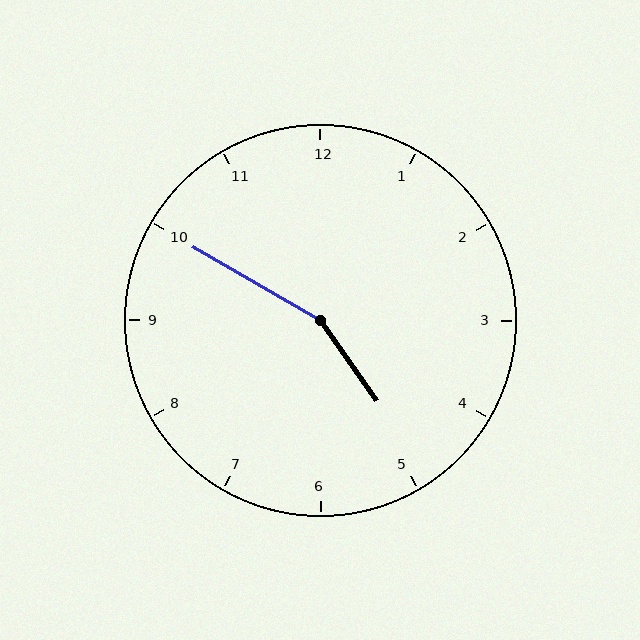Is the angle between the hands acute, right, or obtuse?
It is obtuse.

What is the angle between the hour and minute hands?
Approximately 155 degrees.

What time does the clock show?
4:50.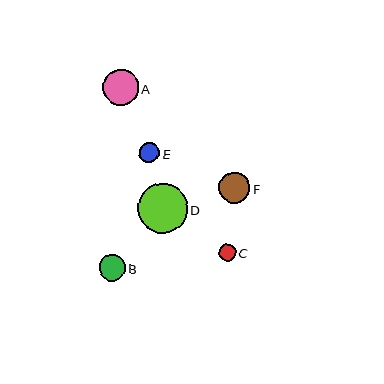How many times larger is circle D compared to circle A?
Circle D is approximately 1.4 times the size of circle A.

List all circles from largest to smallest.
From largest to smallest: D, A, F, B, E, C.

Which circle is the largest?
Circle D is the largest with a size of approximately 50 pixels.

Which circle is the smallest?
Circle C is the smallest with a size of approximately 17 pixels.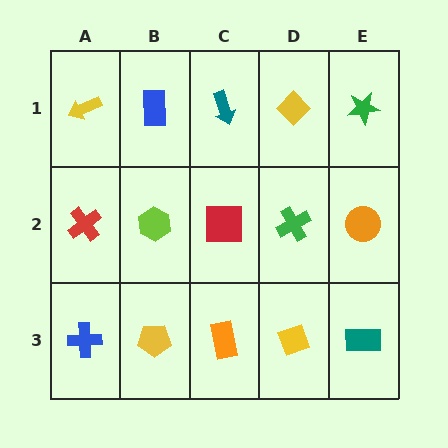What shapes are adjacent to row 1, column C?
A red square (row 2, column C), a blue rectangle (row 1, column B), a yellow diamond (row 1, column D).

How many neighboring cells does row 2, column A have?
3.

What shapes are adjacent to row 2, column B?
A blue rectangle (row 1, column B), a yellow pentagon (row 3, column B), a red cross (row 2, column A), a red square (row 2, column C).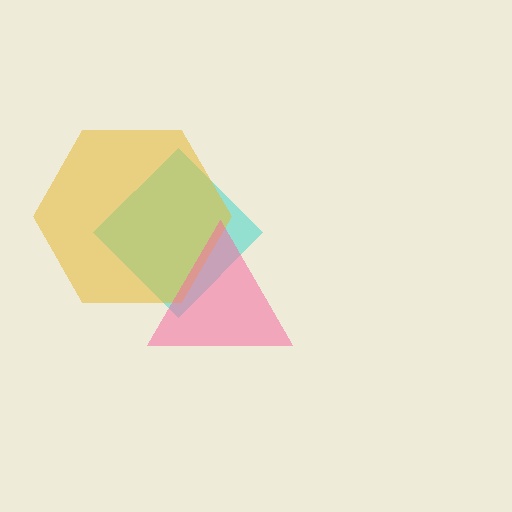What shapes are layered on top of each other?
The layered shapes are: a cyan diamond, a yellow hexagon, a pink triangle.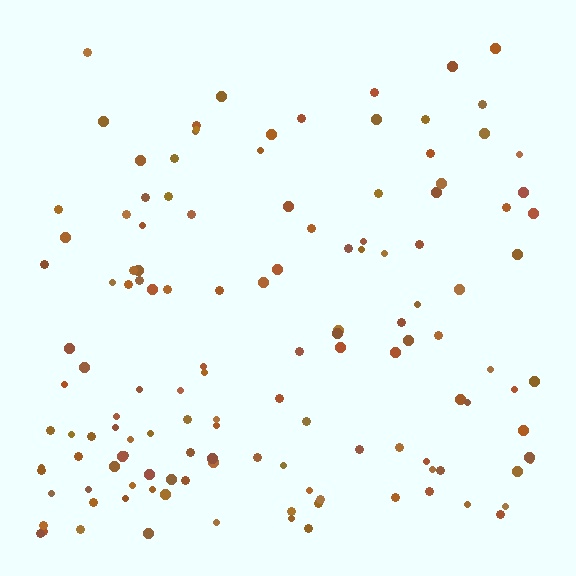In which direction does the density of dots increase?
From top to bottom, with the bottom side densest.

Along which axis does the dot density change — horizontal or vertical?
Vertical.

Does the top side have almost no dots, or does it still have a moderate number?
Still a moderate number, just noticeably fewer than the bottom.